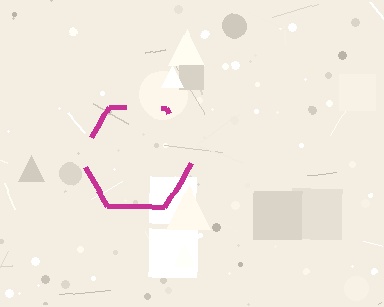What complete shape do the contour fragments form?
The contour fragments form a hexagon.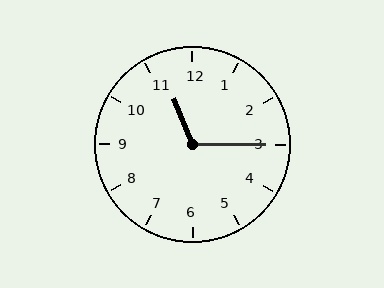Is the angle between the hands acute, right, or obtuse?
It is obtuse.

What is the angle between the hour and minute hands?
Approximately 112 degrees.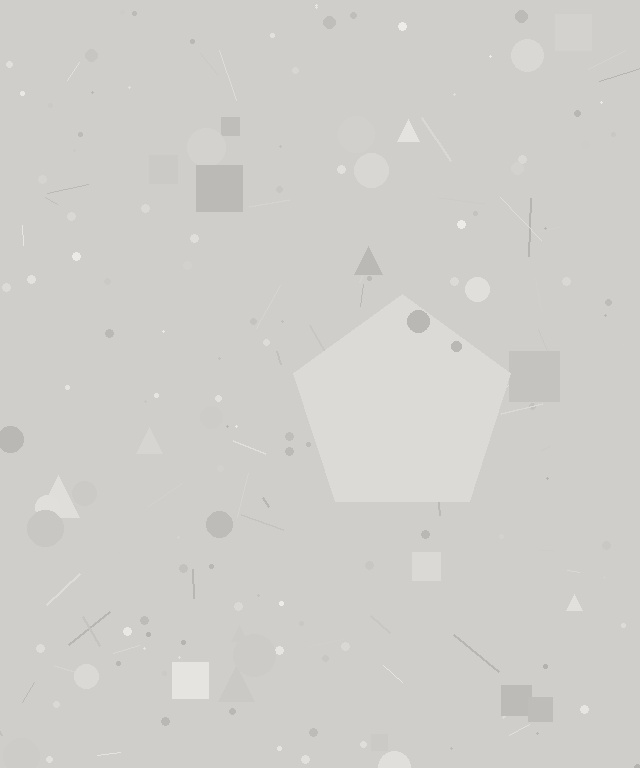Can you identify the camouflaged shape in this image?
The camouflaged shape is a pentagon.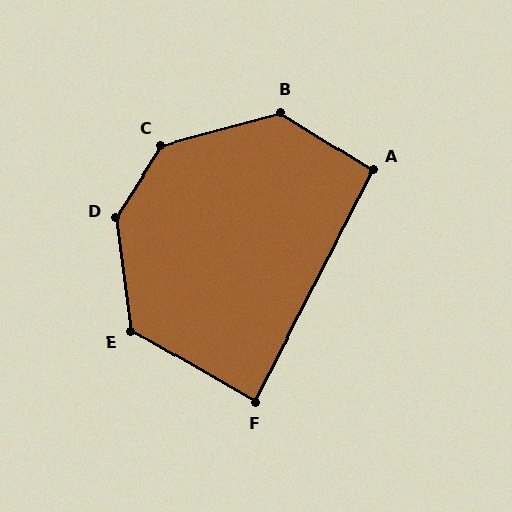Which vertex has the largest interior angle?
D, at approximately 140 degrees.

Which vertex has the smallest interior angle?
F, at approximately 87 degrees.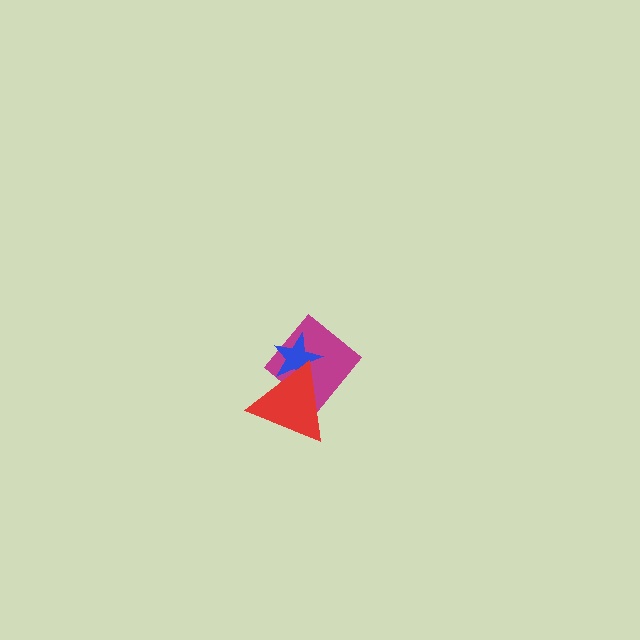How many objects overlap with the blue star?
2 objects overlap with the blue star.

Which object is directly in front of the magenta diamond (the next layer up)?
The blue star is directly in front of the magenta diamond.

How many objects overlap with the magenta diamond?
2 objects overlap with the magenta diamond.